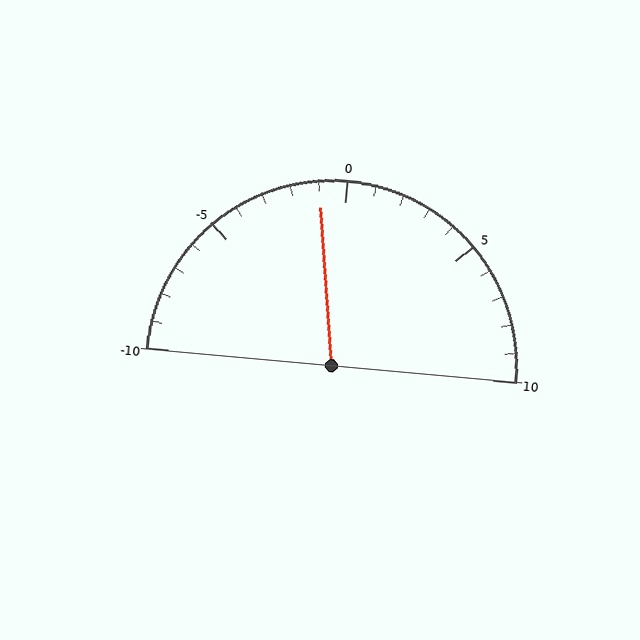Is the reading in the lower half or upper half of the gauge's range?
The reading is in the lower half of the range (-10 to 10).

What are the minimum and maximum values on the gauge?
The gauge ranges from -10 to 10.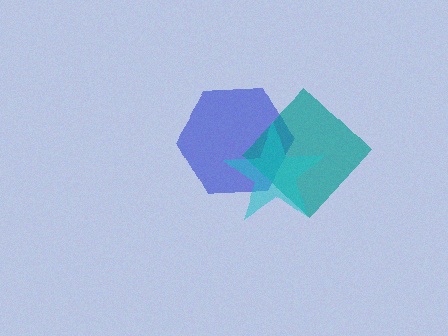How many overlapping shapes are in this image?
There are 3 overlapping shapes in the image.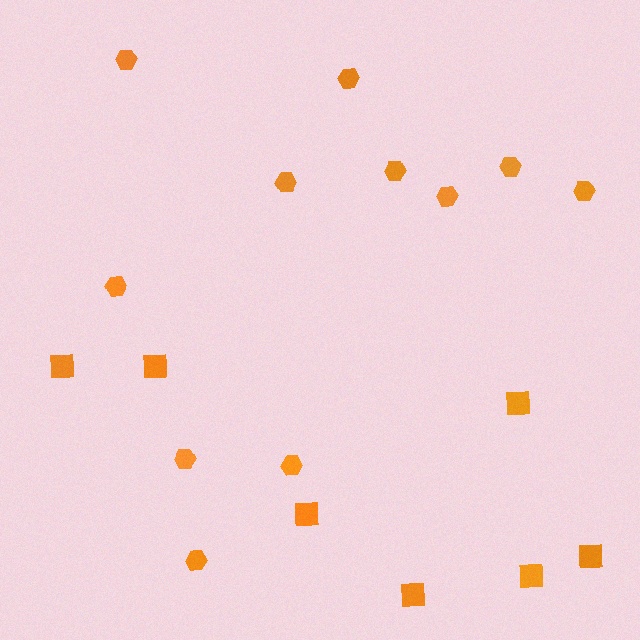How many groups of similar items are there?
There are 2 groups: one group of hexagons (11) and one group of squares (7).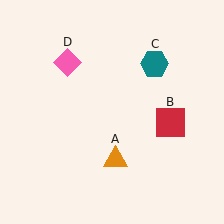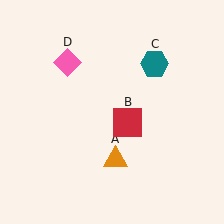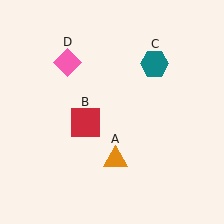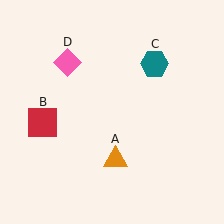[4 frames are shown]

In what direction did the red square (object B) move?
The red square (object B) moved left.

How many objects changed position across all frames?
1 object changed position: red square (object B).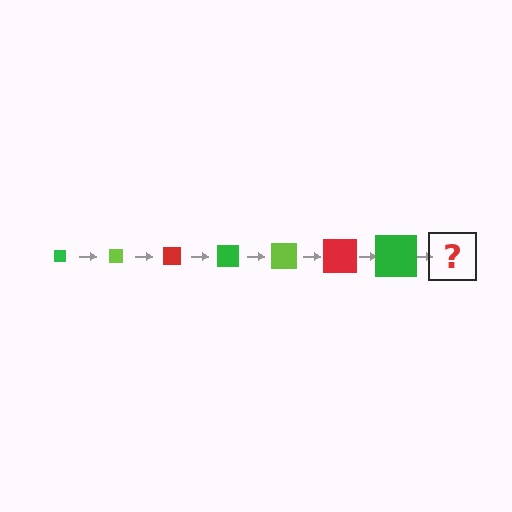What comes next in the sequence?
The next element should be a lime square, larger than the previous one.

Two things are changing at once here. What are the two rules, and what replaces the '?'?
The two rules are that the square grows larger each step and the color cycles through green, lime, and red. The '?' should be a lime square, larger than the previous one.